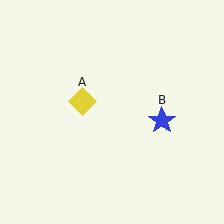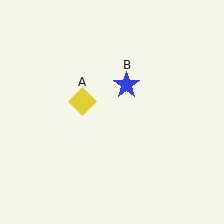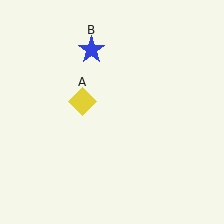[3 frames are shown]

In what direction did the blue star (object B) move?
The blue star (object B) moved up and to the left.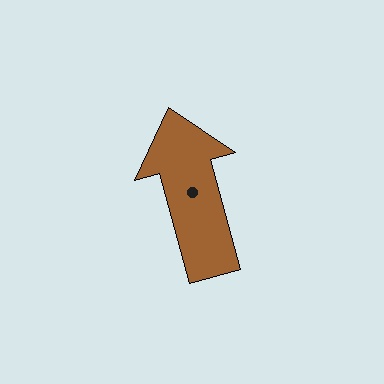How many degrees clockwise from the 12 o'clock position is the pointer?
Approximately 345 degrees.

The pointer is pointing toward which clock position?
Roughly 11 o'clock.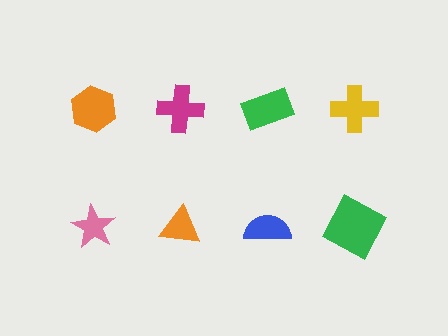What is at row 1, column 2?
A magenta cross.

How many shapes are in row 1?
4 shapes.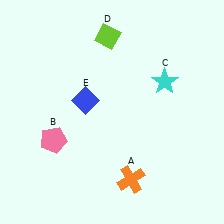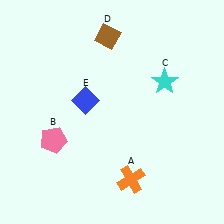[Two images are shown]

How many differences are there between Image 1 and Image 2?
There is 1 difference between the two images.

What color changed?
The diamond (D) changed from lime in Image 1 to brown in Image 2.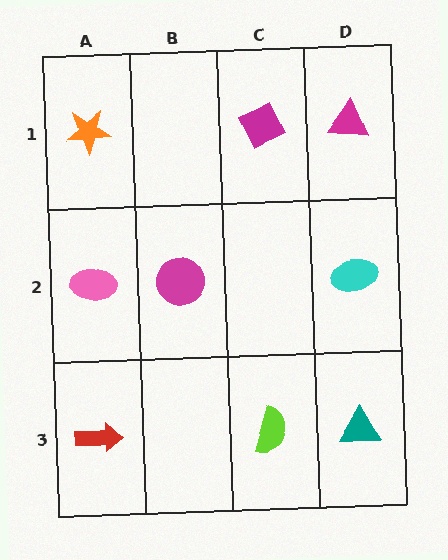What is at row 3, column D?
A teal triangle.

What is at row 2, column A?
A pink ellipse.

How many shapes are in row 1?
3 shapes.